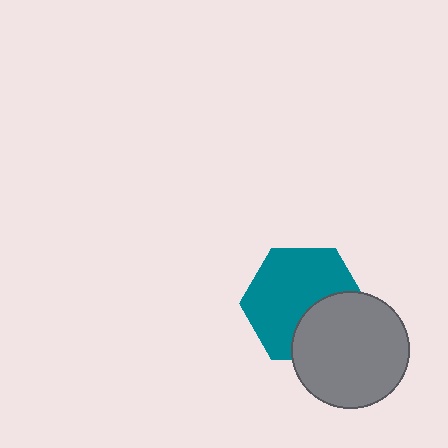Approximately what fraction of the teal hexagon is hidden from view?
Roughly 33% of the teal hexagon is hidden behind the gray circle.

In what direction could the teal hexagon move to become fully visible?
The teal hexagon could move toward the upper-left. That would shift it out from behind the gray circle entirely.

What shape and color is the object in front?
The object in front is a gray circle.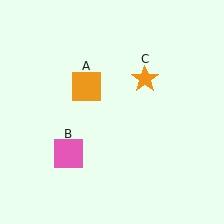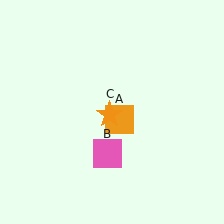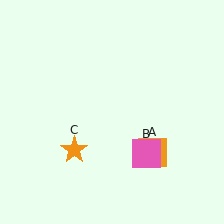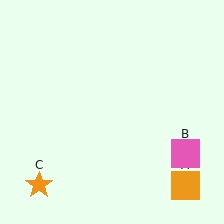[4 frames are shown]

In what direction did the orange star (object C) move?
The orange star (object C) moved down and to the left.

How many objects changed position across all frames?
3 objects changed position: orange square (object A), pink square (object B), orange star (object C).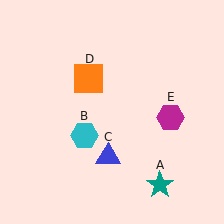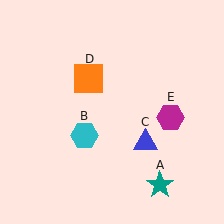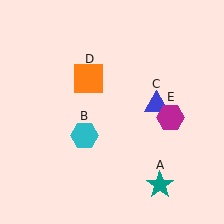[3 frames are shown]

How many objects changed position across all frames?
1 object changed position: blue triangle (object C).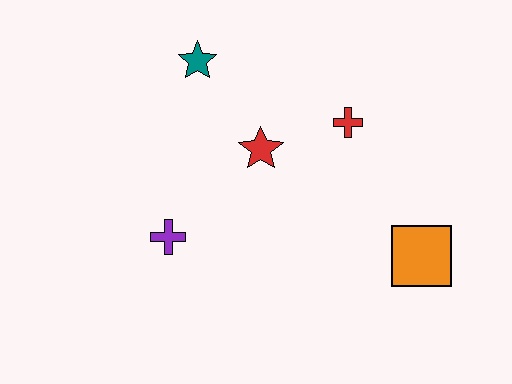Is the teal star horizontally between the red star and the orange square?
No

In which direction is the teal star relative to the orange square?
The teal star is to the left of the orange square.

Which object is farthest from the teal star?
The orange square is farthest from the teal star.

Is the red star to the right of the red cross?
No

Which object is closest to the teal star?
The red star is closest to the teal star.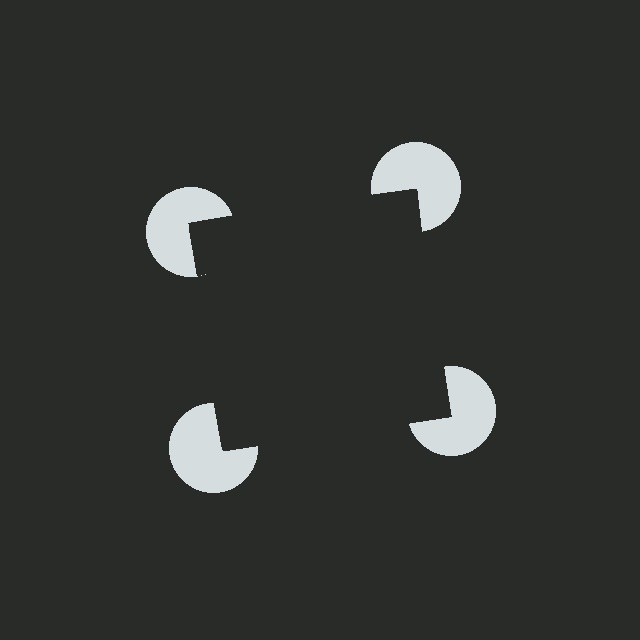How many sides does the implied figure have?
4 sides.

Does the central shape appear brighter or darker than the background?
It typically appears slightly darker than the background, even though no actual brightness change is drawn.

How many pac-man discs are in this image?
There are 4 — one at each vertex of the illusory square.